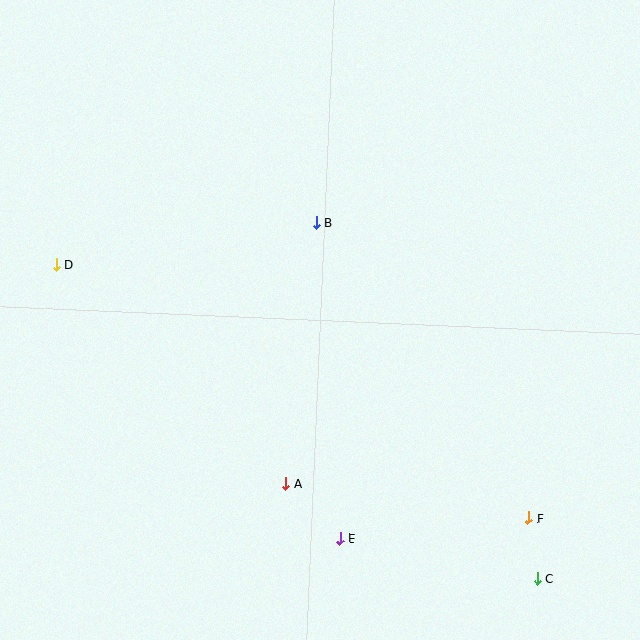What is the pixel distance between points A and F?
The distance between A and F is 245 pixels.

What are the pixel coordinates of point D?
Point D is at (56, 264).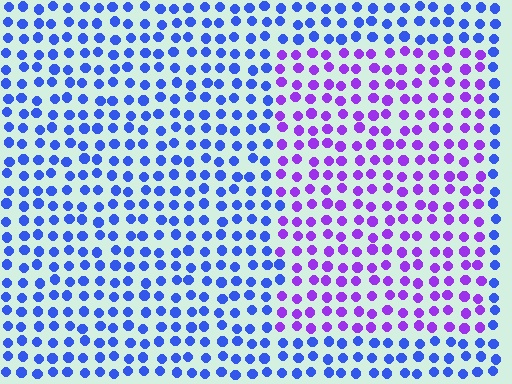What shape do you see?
I see a rectangle.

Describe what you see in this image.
The image is filled with small blue elements in a uniform arrangement. A rectangle-shaped region is visible where the elements are tinted to a slightly different hue, forming a subtle color boundary.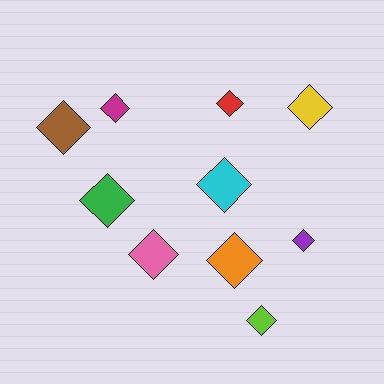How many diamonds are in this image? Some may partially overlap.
There are 10 diamonds.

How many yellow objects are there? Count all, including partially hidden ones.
There is 1 yellow object.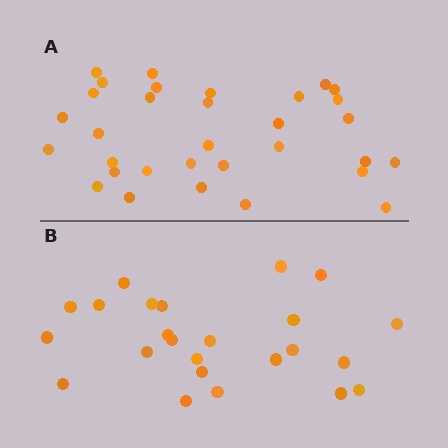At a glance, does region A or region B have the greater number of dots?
Region A (the top region) has more dots.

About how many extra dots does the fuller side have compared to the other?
Region A has roughly 8 or so more dots than region B.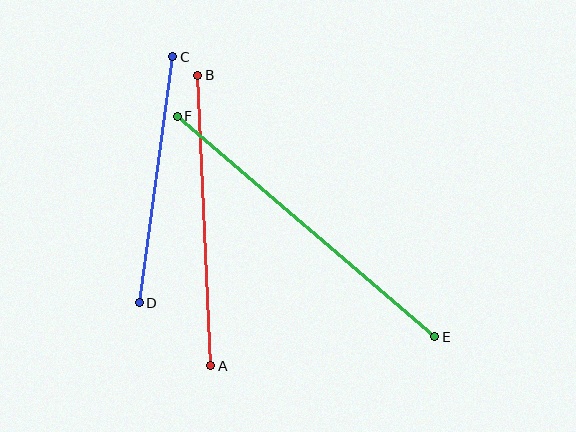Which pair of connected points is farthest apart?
Points E and F are farthest apart.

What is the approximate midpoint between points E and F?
The midpoint is at approximately (306, 227) pixels.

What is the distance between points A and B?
The distance is approximately 291 pixels.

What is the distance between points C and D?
The distance is approximately 248 pixels.